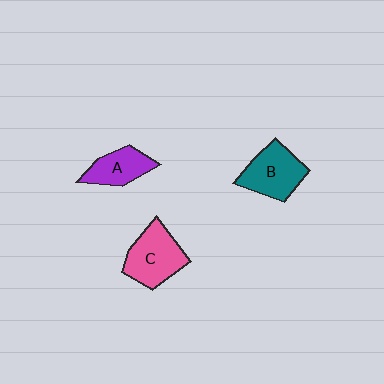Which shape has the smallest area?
Shape A (purple).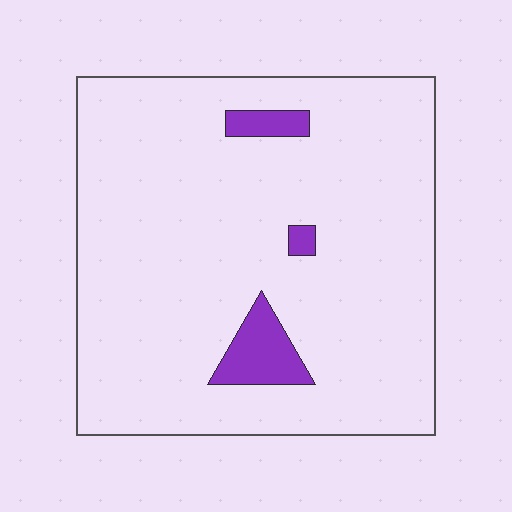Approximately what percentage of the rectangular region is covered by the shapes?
Approximately 5%.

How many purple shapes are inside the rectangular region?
3.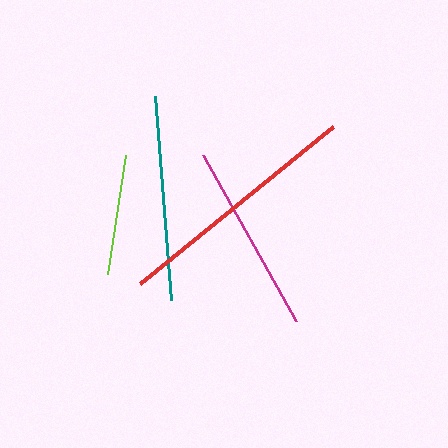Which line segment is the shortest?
The lime line is the shortest at approximately 120 pixels.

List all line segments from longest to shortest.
From longest to shortest: red, teal, magenta, lime.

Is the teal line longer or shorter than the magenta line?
The teal line is longer than the magenta line.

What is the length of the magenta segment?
The magenta segment is approximately 190 pixels long.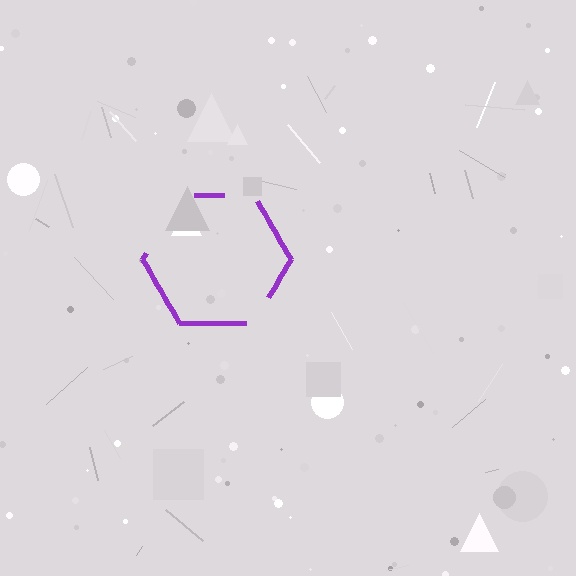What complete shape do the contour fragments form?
The contour fragments form a hexagon.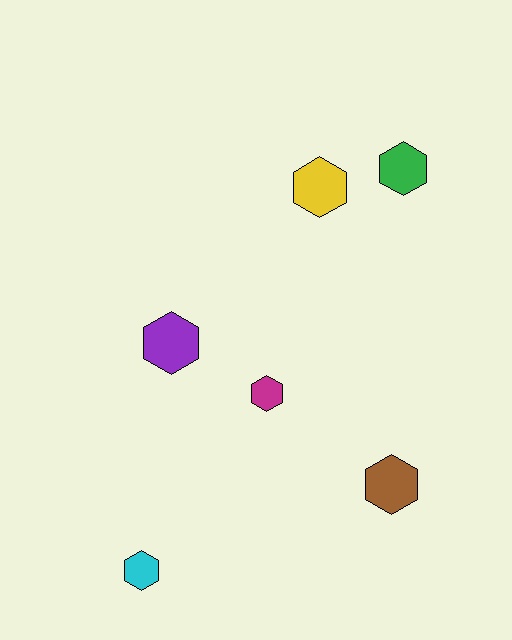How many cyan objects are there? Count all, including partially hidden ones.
There is 1 cyan object.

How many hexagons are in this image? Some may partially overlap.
There are 6 hexagons.